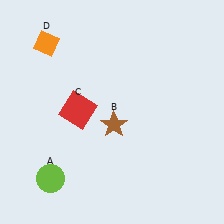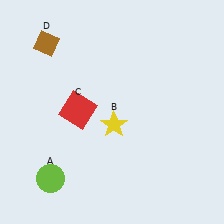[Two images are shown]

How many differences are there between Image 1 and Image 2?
There are 2 differences between the two images.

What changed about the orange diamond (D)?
In Image 1, D is orange. In Image 2, it changed to brown.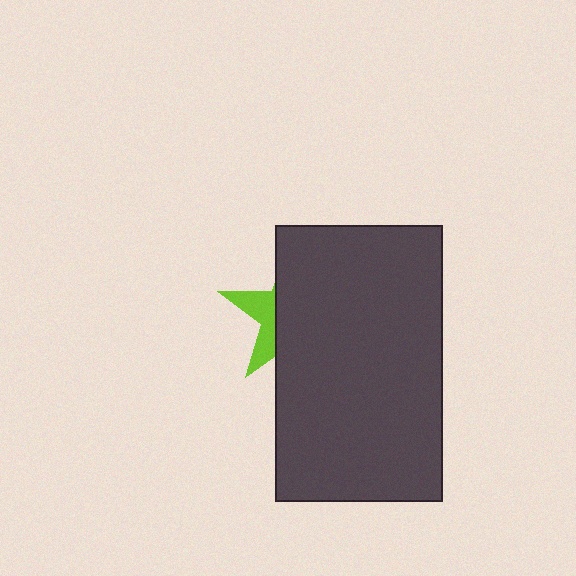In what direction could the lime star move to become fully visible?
The lime star could move left. That would shift it out from behind the dark gray rectangle entirely.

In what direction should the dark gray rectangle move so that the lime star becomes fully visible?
The dark gray rectangle should move right. That is the shortest direction to clear the overlap and leave the lime star fully visible.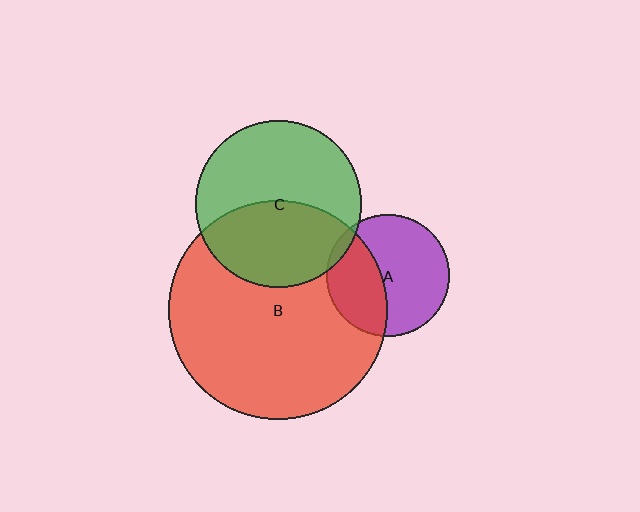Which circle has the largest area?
Circle B (red).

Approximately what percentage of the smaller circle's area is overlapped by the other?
Approximately 45%.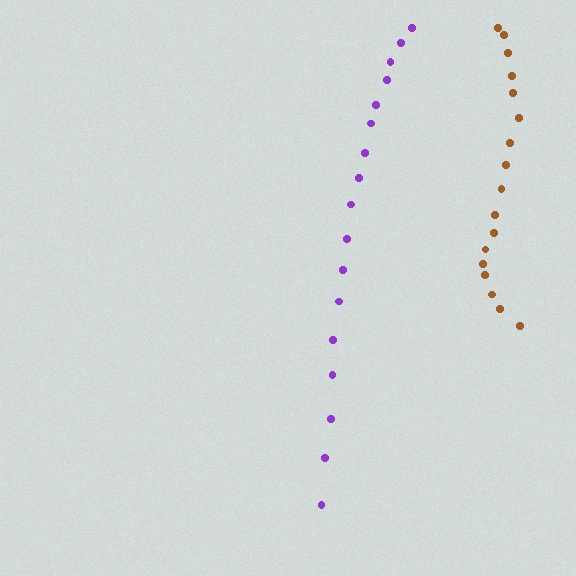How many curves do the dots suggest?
There are 2 distinct paths.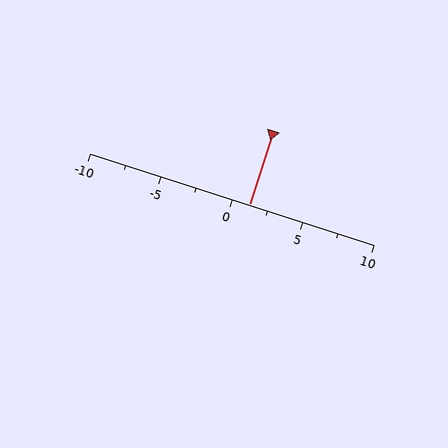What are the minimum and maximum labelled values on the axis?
The axis runs from -10 to 10.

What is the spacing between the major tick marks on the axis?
The major ticks are spaced 5 apart.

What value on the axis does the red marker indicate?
The marker indicates approximately 1.2.